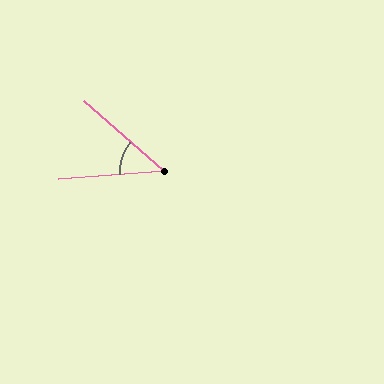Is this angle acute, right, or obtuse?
It is acute.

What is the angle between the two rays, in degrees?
Approximately 45 degrees.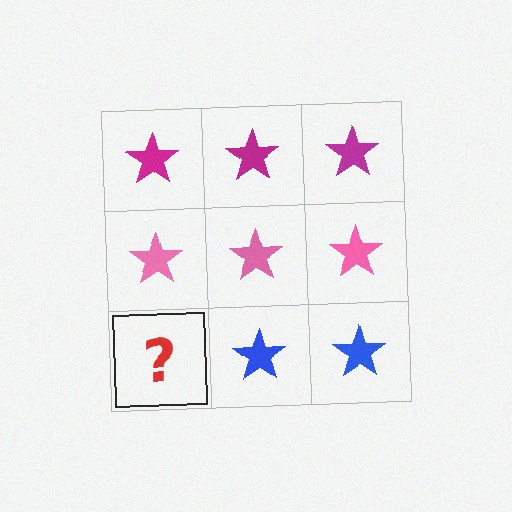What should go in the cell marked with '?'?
The missing cell should contain a blue star.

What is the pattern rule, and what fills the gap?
The rule is that each row has a consistent color. The gap should be filled with a blue star.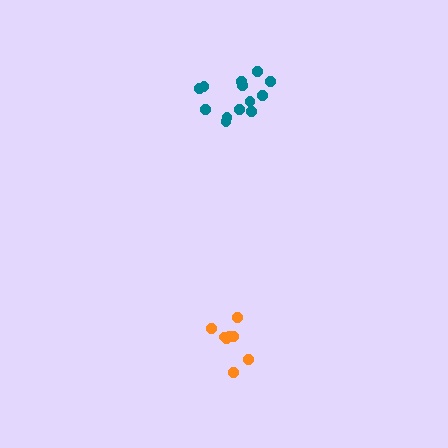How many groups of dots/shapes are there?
There are 2 groups.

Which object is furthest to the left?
The orange cluster is leftmost.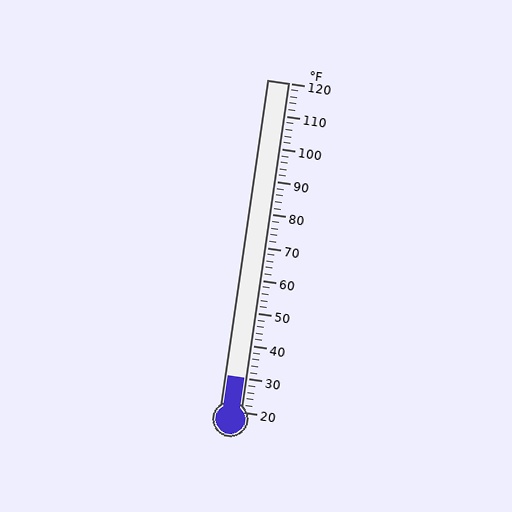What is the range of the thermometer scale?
The thermometer scale ranges from 20°F to 120°F.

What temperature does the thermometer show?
The thermometer shows approximately 30°F.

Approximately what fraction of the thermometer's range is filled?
The thermometer is filled to approximately 10% of its range.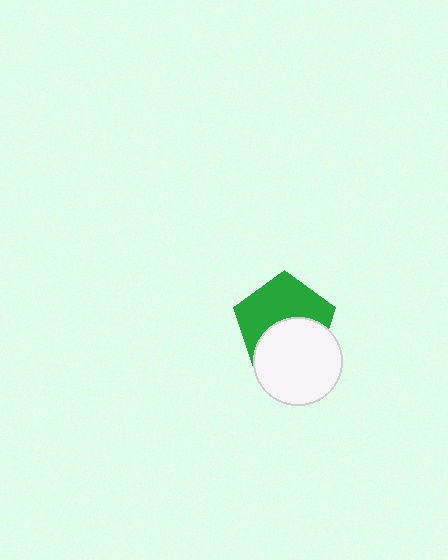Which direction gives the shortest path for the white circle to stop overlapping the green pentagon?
Moving down gives the shortest separation.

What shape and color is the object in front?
The object in front is a white circle.